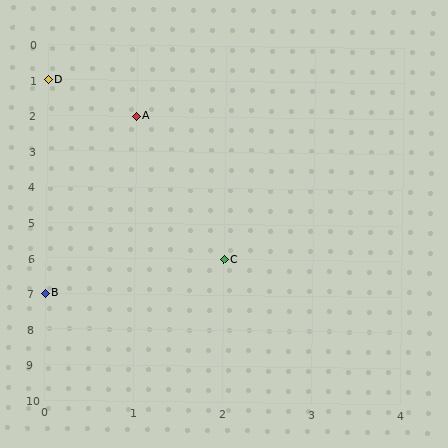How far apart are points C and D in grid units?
Points C and D are 2 columns and 5 rows apart (about 5.4 grid units diagonally).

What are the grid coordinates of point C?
Point C is at grid coordinates (2, 6).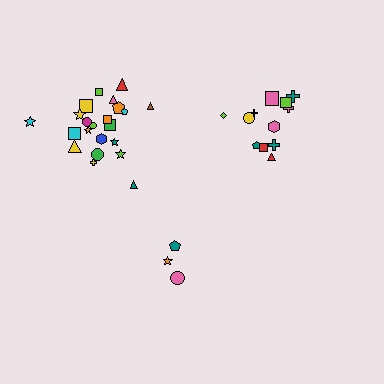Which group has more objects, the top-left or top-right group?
The top-left group.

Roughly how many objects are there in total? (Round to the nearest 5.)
Roughly 35 objects in total.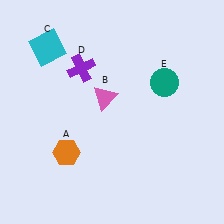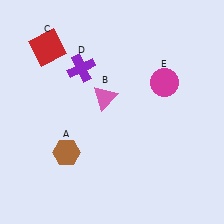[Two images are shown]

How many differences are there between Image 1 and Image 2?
There are 3 differences between the two images.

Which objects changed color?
A changed from orange to brown. C changed from cyan to red. E changed from teal to magenta.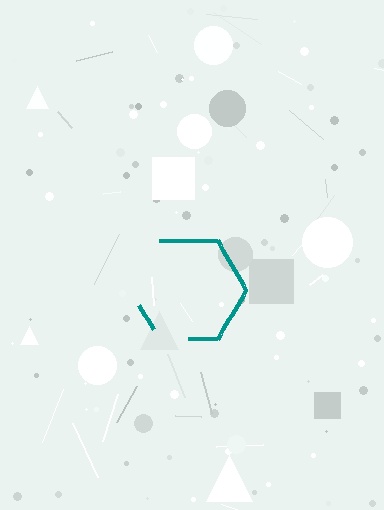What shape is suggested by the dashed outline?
The dashed outline suggests a hexagon.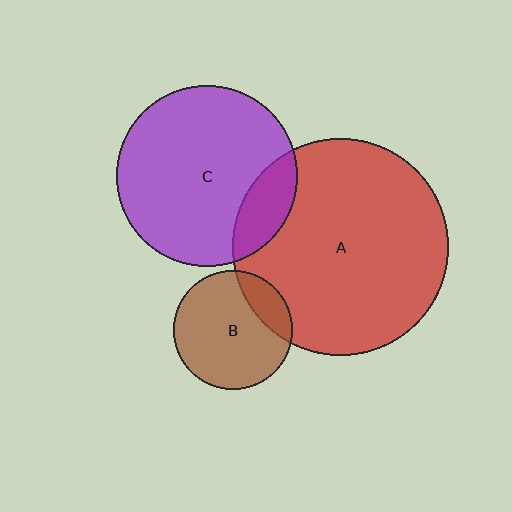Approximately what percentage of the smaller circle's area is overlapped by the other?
Approximately 15%.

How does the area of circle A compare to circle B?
Approximately 3.3 times.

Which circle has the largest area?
Circle A (red).